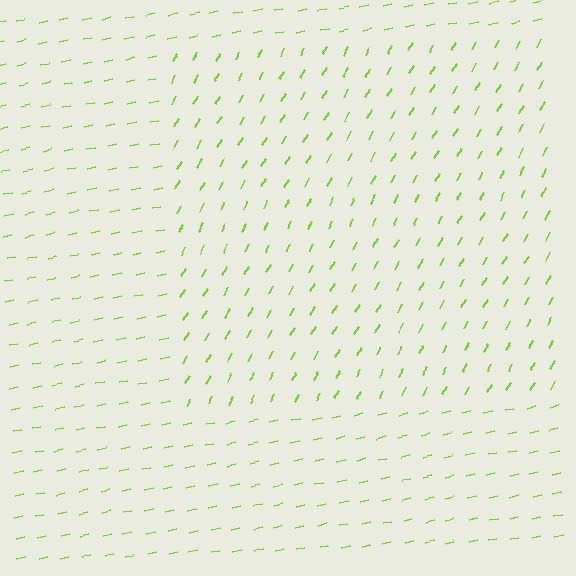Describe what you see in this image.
The image is filled with small lime line segments. A rectangle region in the image has lines oriented differently from the surrounding lines, creating a visible texture boundary.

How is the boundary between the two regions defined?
The boundary is defined purely by a change in line orientation (approximately 45 degrees difference). All lines are the same color and thickness.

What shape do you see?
I see a rectangle.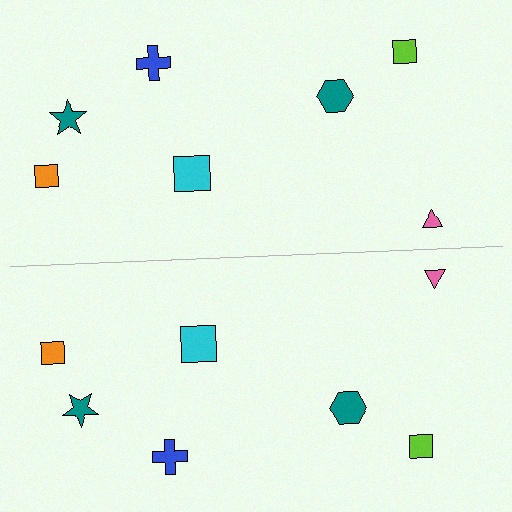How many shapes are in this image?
There are 14 shapes in this image.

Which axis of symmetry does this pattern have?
The pattern has a horizontal axis of symmetry running through the center of the image.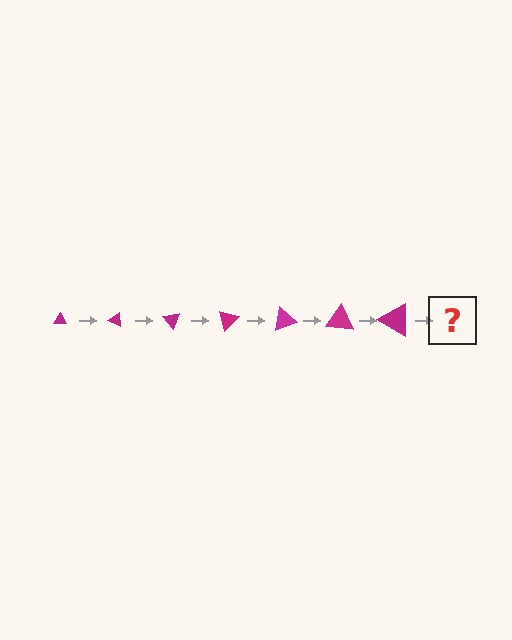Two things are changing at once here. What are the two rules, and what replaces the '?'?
The two rules are that the triangle grows larger each step and it rotates 25 degrees each step. The '?' should be a triangle, larger than the previous one and rotated 175 degrees from the start.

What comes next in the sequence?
The next element should be a triangle, larger than the previous one and rotated 175 degrees from the start.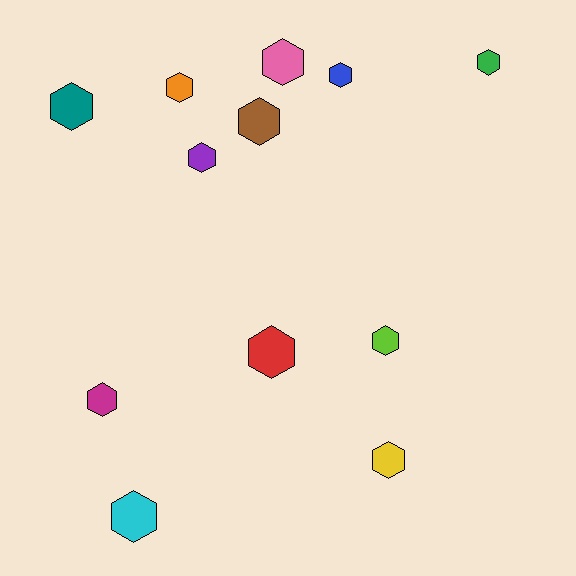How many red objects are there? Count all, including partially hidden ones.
There is 1 red object.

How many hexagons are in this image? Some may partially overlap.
There are 12 hexagons.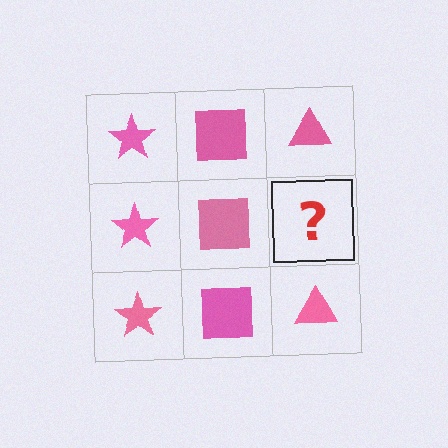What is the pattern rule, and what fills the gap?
The rule is that each column has a consistent shape. The gap should be filled with a pink triangle.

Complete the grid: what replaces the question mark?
The question mark should be replaced with a pink triangle.